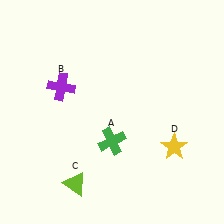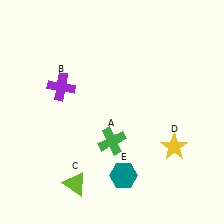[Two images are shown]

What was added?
A teal hexagon (E) was added in Image 2.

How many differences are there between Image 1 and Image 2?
There is 1 difference between the two images.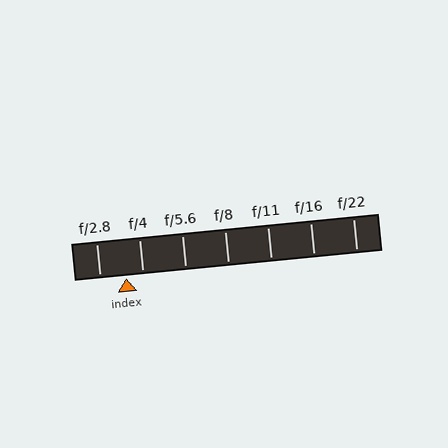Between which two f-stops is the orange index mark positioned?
The index mark is between f/2.8 and f/4.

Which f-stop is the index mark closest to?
The index mark is closest to f/4.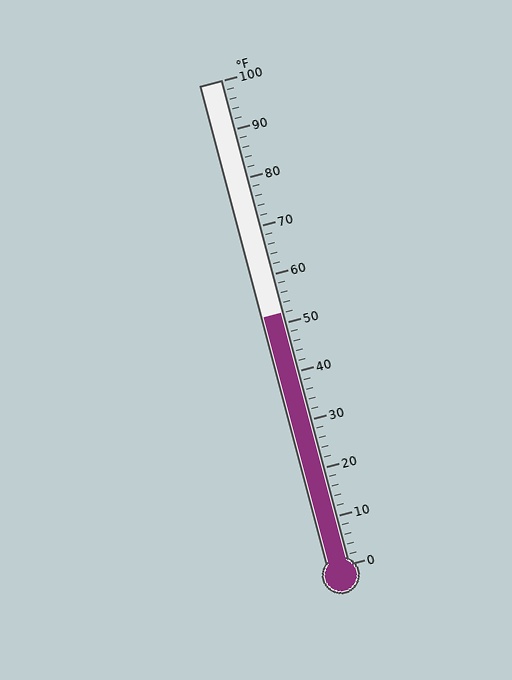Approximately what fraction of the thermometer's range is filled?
The thermometer is filled to approximately 50% of its range.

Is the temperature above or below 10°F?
The temperature is above 10°F.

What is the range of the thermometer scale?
The thermometer scale ranges from 0°F to 100°F.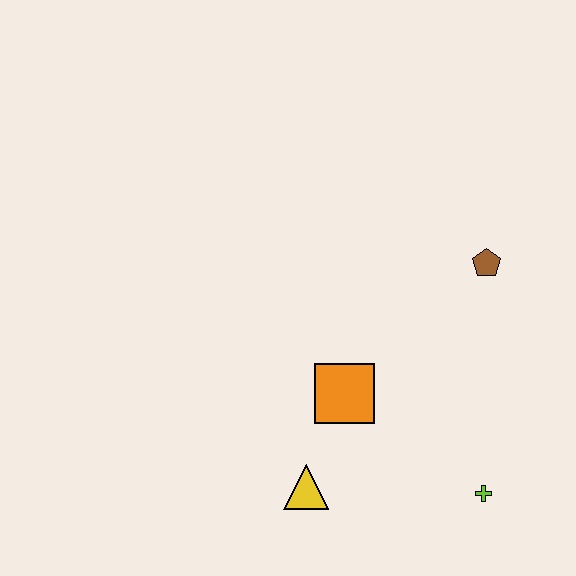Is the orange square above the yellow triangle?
Yes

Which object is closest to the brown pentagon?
The orange square is closest to the brown pentagon.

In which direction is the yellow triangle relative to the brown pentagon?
The yellow triangle is below the brown pentagon.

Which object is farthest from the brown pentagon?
The yellow triangle is farthest from the brown pentagon.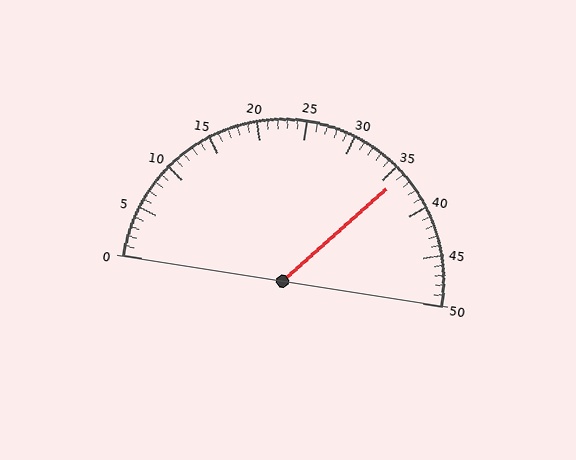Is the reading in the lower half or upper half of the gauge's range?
The reading is in the upper half of the range (0 to 50).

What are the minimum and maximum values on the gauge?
The gauge ranges from 0 to 50.